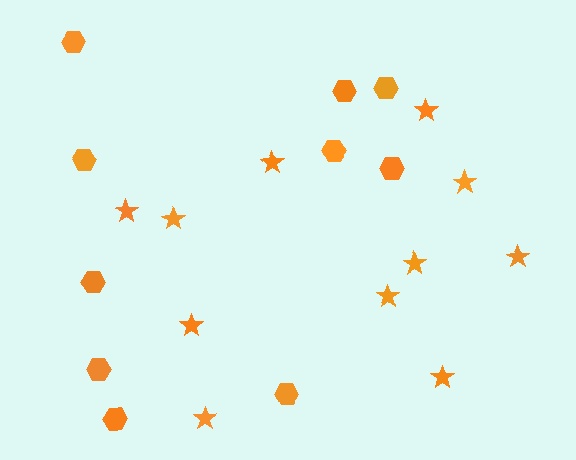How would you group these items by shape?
There are 2 groups: one group of hexagons (10) and one group of stars (11).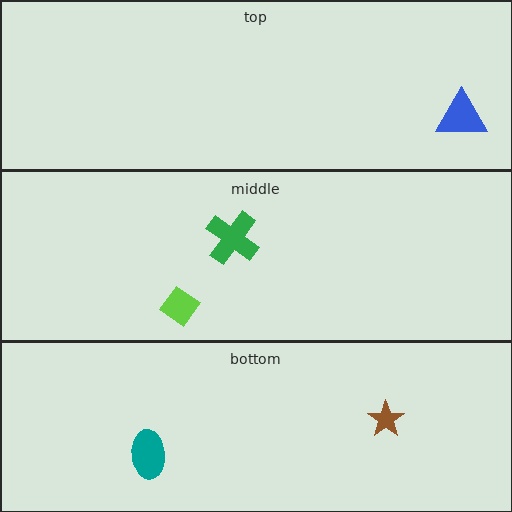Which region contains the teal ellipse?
The bottom region.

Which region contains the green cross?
The middle region.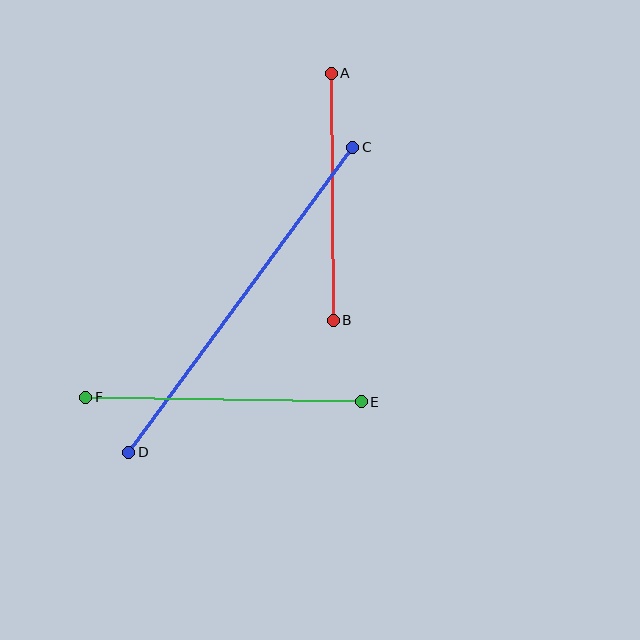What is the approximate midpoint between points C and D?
The midpoint is at approximately (241, 300) pixels.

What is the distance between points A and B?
The distance is approximately 247 pixels.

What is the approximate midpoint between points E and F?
The midpoint is at approximately (223, 400) pixels.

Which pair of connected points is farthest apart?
Points C and D are farthest apart.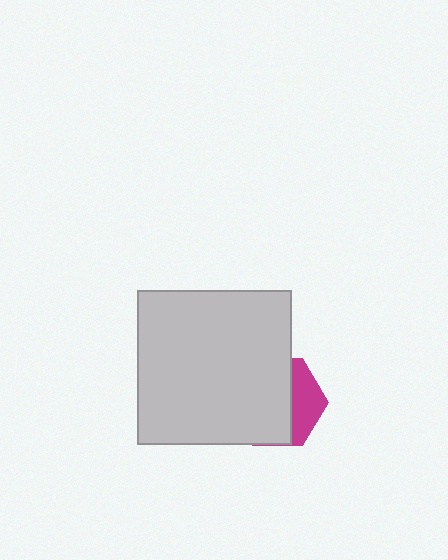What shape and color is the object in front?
The object in front is a light gray square.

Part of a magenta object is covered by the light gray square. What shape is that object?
It is a hexagon.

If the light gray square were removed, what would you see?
You would see the complete magenta hexagon.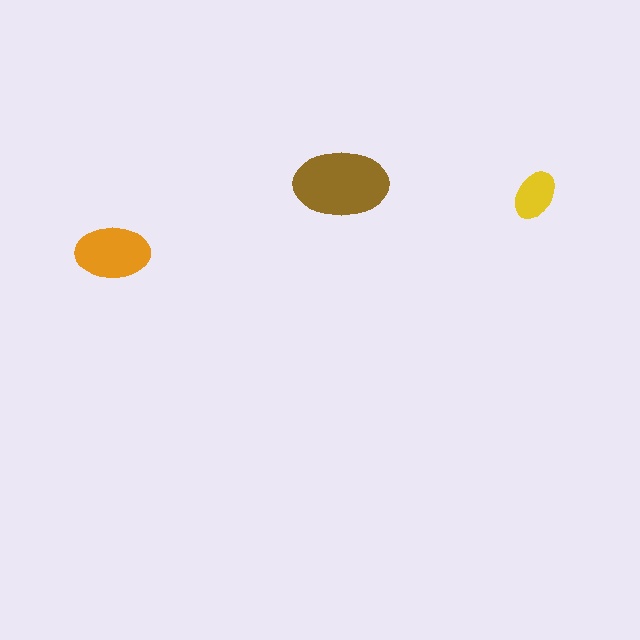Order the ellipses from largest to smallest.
the brown one, the orange one, the yellow one.